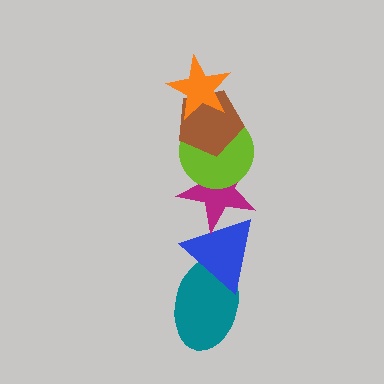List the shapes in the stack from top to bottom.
From top to bottom: the orange star, the brown pentagon, the lime circle, the magenta star, the blue triangle, the teal ellipse.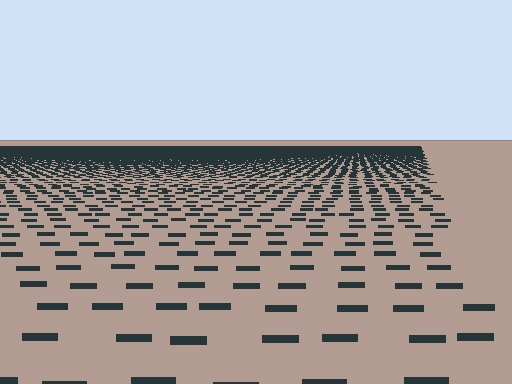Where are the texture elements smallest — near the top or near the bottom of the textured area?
Near the top.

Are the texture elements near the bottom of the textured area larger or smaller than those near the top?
Larger. Near the bottom, elements are closer to the viewer and appear at a bigger on-screen size.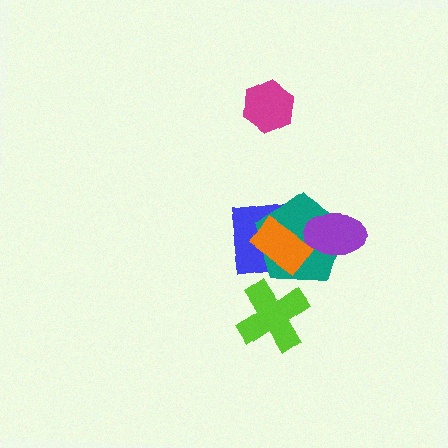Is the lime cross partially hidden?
No, no other shape covers it.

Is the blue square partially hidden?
Yes, it is partially covered by another shape.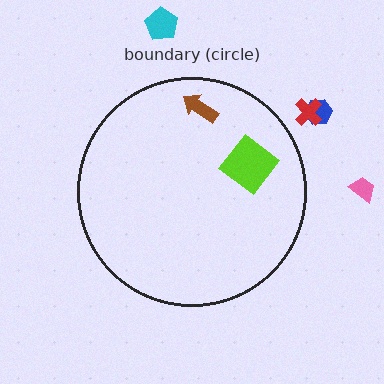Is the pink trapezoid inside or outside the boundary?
Outside.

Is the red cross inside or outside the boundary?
Outside.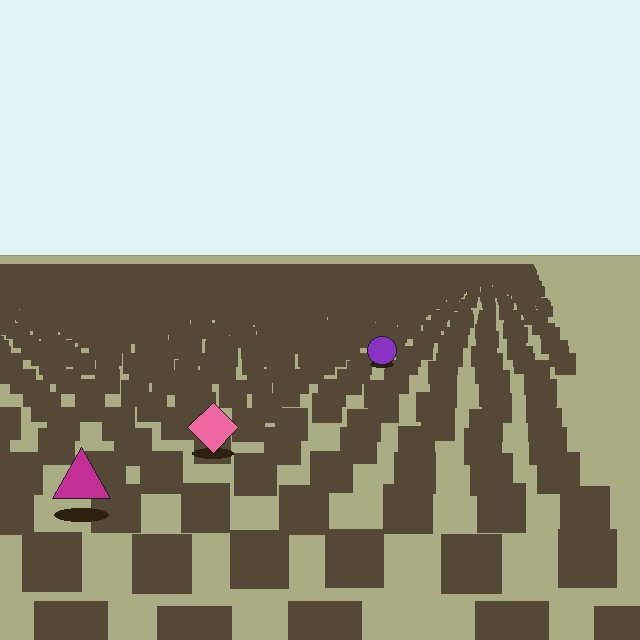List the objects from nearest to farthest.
From nearest to farthest: the magenta triangle, the pink diamond, the purple circle.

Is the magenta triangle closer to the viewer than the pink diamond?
Yes. The magenta triangle is closer — you can tell from the texture gradient: the ground texture is coarser near it.